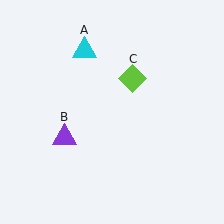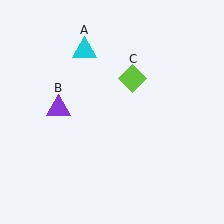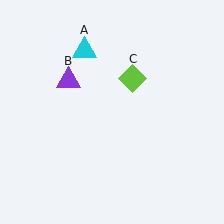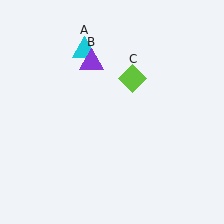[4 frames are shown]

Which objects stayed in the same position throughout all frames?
Cyan triangle (object A) and lime diamond (object C) remained stationary.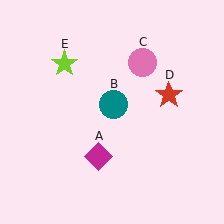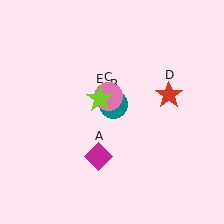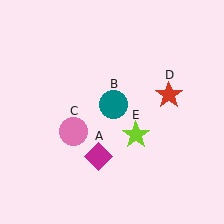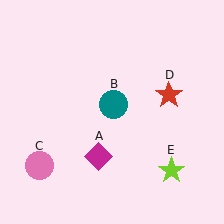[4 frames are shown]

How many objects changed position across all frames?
2 objects changed position: pink circle (object C), lime star (object E).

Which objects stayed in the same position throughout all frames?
Magenta diamond (object A) and teal circle (object B) and red star (object D) remained stationary.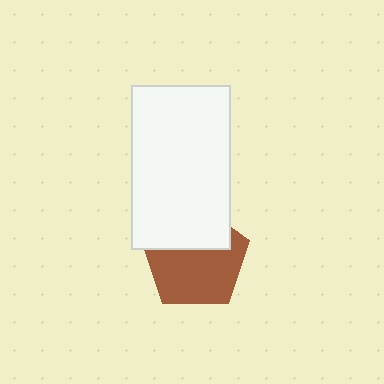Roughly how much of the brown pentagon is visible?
About half of it is visible (roughly 63%).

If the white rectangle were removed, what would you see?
You would see the complete brown pentagon.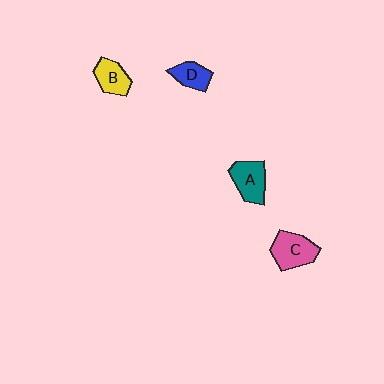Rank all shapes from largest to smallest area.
From largest to smallest: C (pink), A (teal), B (yellow), D (blue).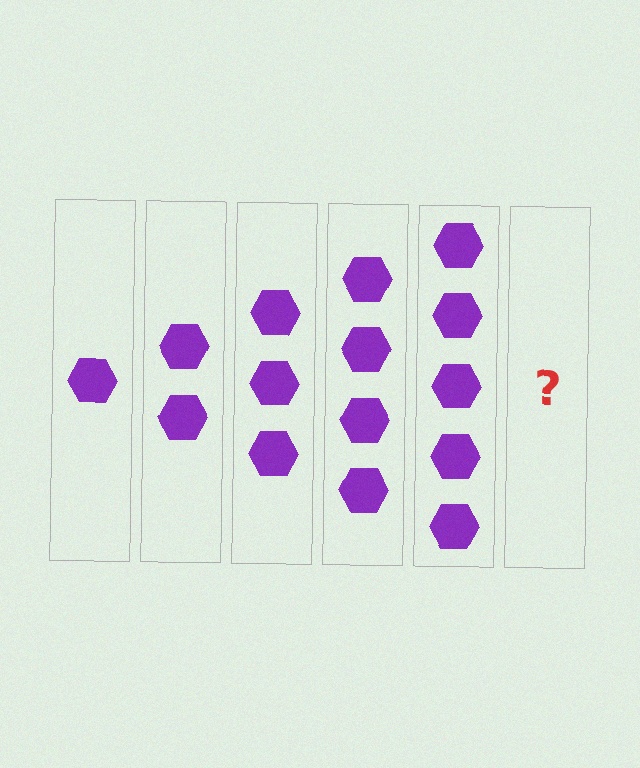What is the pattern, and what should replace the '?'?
The pattern is that each step adds one more hexagon. The '?' should be 6 hexagons.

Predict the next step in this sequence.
The next step is 6 hexagons.